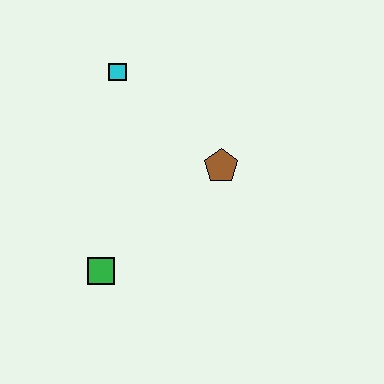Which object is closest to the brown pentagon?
The cyan square is closest to the brown pentagon.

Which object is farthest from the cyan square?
The green square is farthest from the cyan square.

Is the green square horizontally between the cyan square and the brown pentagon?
No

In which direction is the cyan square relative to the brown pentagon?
The cyan square is to the left of the brown pentagon.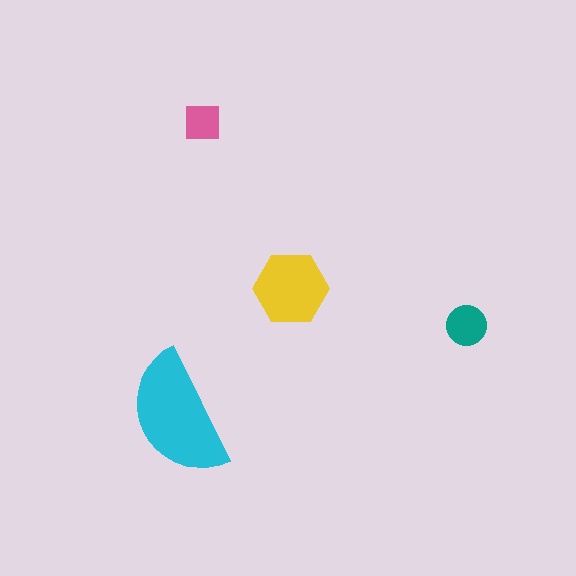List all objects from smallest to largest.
The pink square, the teal circle, the yellow hexagon, the cyan semicircle.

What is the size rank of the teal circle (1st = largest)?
3rd.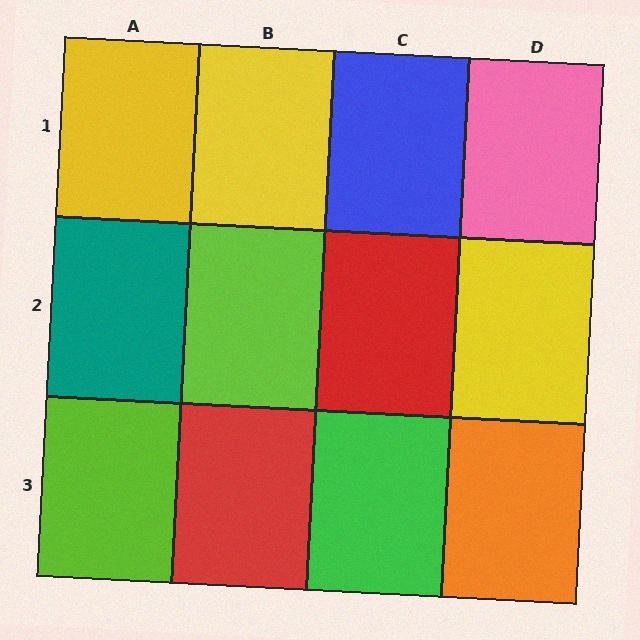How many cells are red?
2 cells are red.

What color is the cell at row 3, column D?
Orange.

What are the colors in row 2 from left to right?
Teal, lime, red, yellow.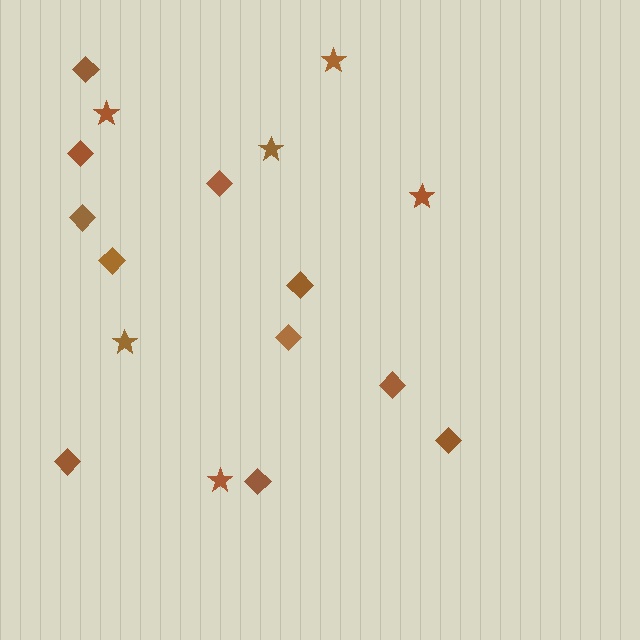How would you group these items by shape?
There are 2 groups: one group of stars (6) and one group of diamonds (11).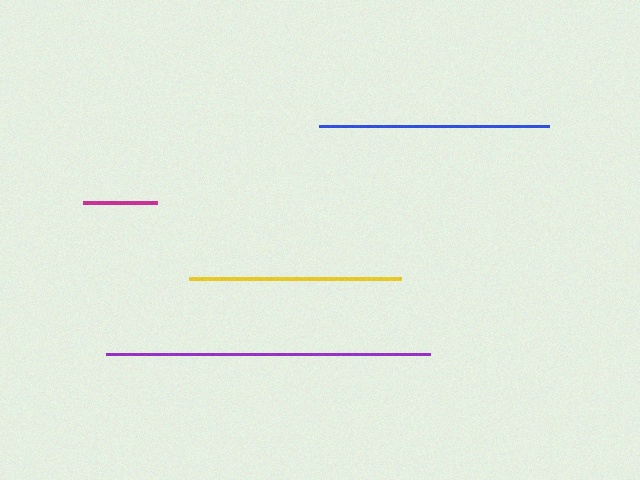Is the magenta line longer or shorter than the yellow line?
The yellow line is longer than the magenta line.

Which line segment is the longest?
The purple line is the longest at approximately 324 pixels.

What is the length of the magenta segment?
The magenta segment is approximately 73 pixels long.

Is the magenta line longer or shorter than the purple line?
The purple line is longer than the magenta line.